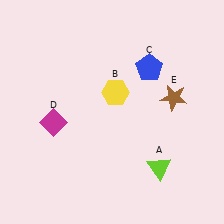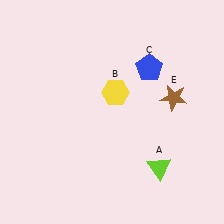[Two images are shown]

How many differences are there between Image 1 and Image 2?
There is 1 difference between the two images.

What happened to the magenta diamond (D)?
The magenta diamond (D) was removed in Image 2. It was in the bottom-left area of Image 1.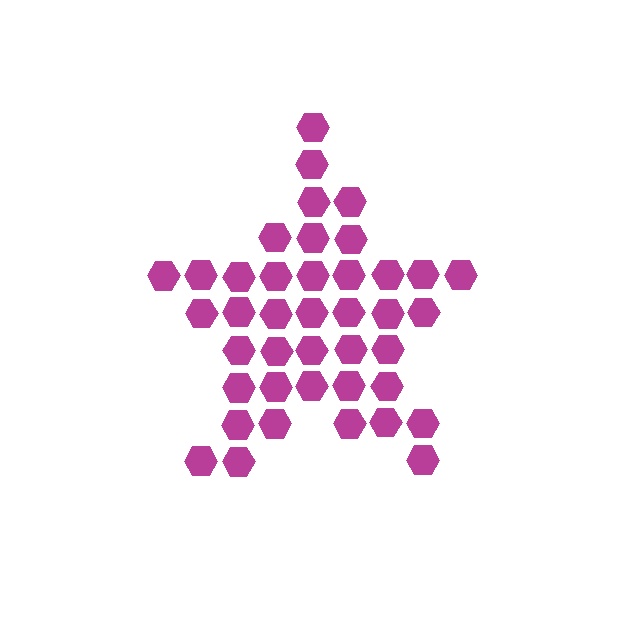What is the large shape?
The large shape is a star.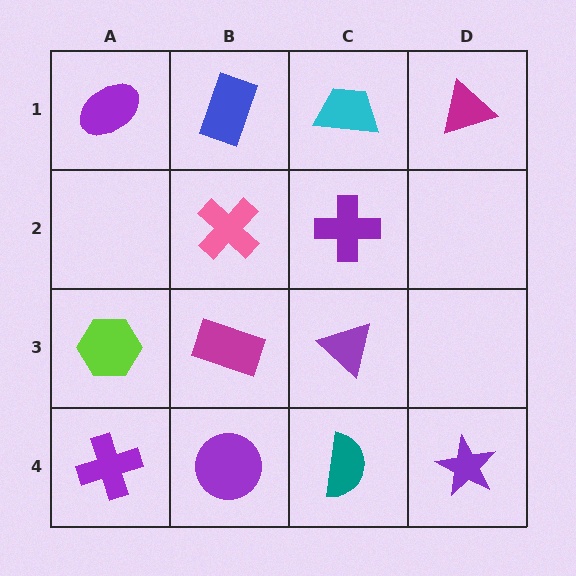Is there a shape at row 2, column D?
No, that cell is empty.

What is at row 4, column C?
A teal semicircle.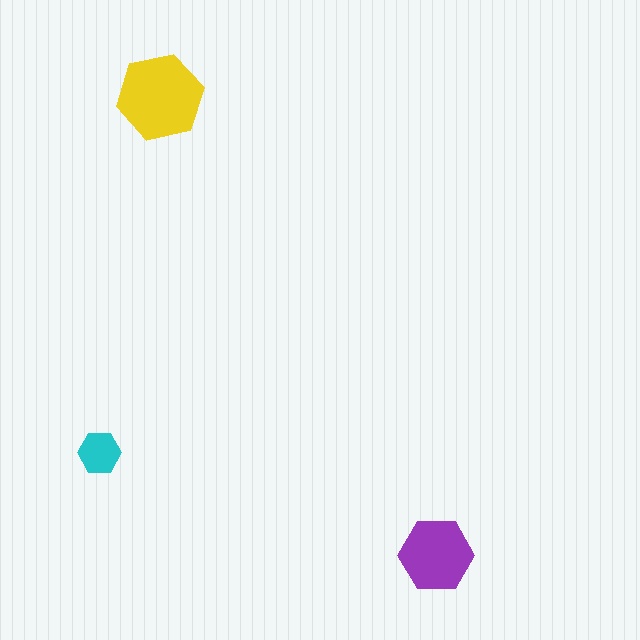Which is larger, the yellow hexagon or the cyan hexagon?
The yellow one.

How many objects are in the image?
There are 3 objects in the image.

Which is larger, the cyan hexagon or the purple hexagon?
The purple one.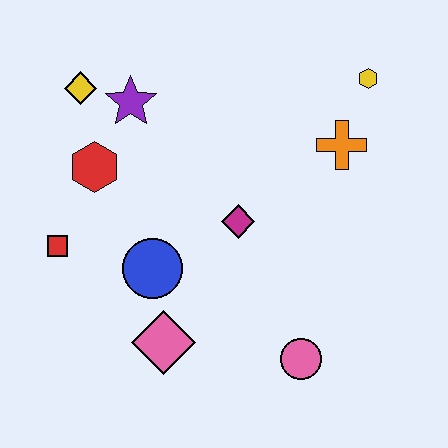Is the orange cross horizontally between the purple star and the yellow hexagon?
Yes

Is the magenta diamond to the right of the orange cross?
No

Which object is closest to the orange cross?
The yellow hexagon is closest to the orange cross.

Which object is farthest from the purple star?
The pink circle is farthest from the purple star.